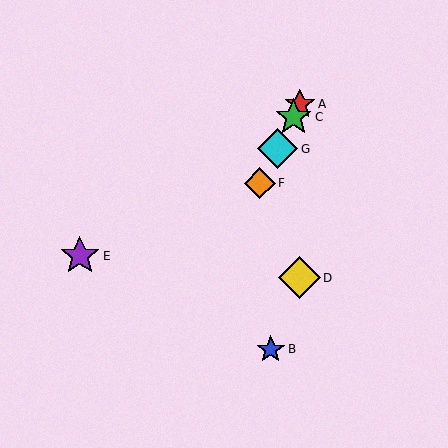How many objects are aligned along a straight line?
4 objects (A, C, F, G) are aligned along a straight line.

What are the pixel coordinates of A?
Object A is at (300, 104).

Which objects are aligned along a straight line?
Objects A, C, F, G are aligned along a straight line.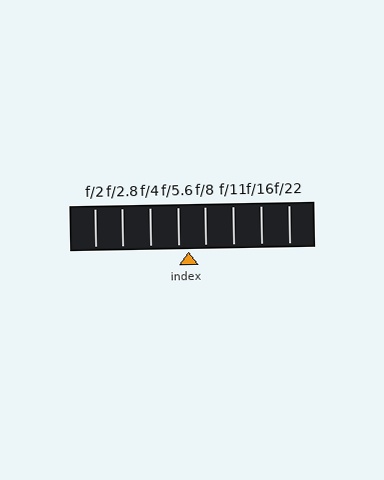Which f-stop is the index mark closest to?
The index mark is closest to f/5.6.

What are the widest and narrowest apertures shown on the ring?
The widest aperture shown is f/2 and the narrowest is f/22.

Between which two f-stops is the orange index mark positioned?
The index mark is between f/5.6 and f/8.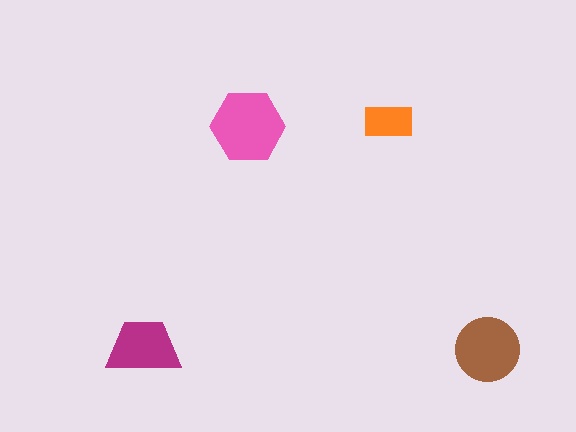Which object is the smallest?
The orange rectangle.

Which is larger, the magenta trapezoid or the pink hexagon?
The pink hexagon.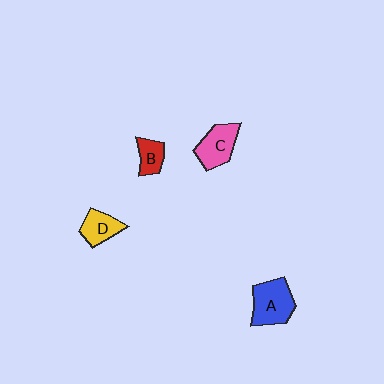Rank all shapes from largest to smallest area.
From largest to smallest: A (blue), C (pink), D (yellow), B (red).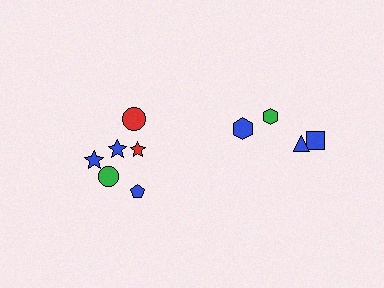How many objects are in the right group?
There are 4 objects.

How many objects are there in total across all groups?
There are 10 objects.